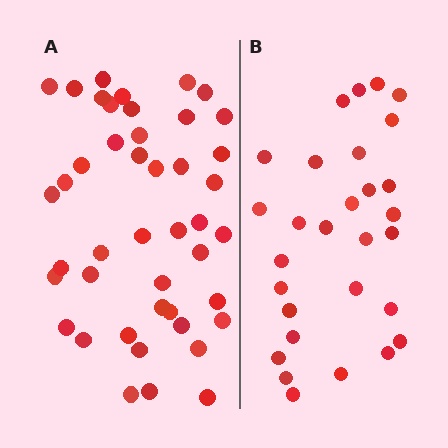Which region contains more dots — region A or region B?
Region A (the left region) has more dots.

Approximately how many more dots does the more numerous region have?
Region A has approximately 15 more dots than region B.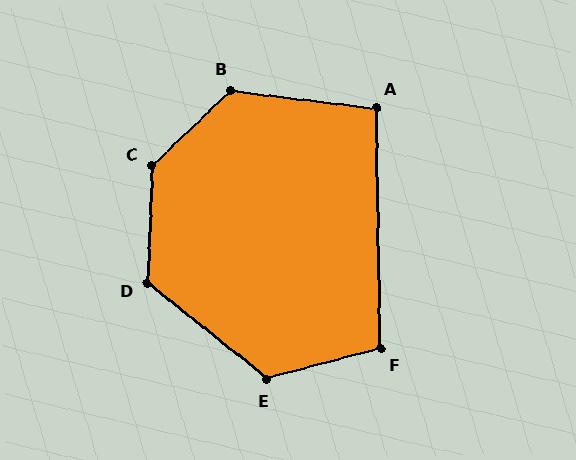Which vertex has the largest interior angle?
C, at approximately 136 degrees.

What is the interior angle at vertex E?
Approximately 126 degrees (obtuse).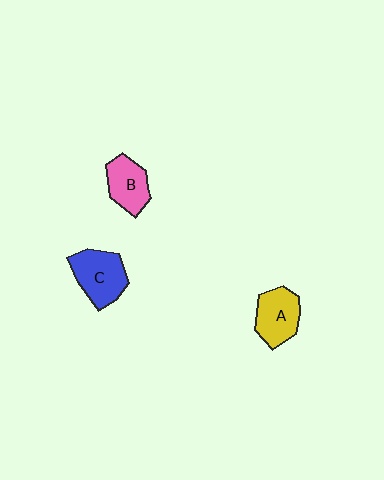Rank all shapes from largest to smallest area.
From largest to smallest: C (blue), A (yellow), B (pink).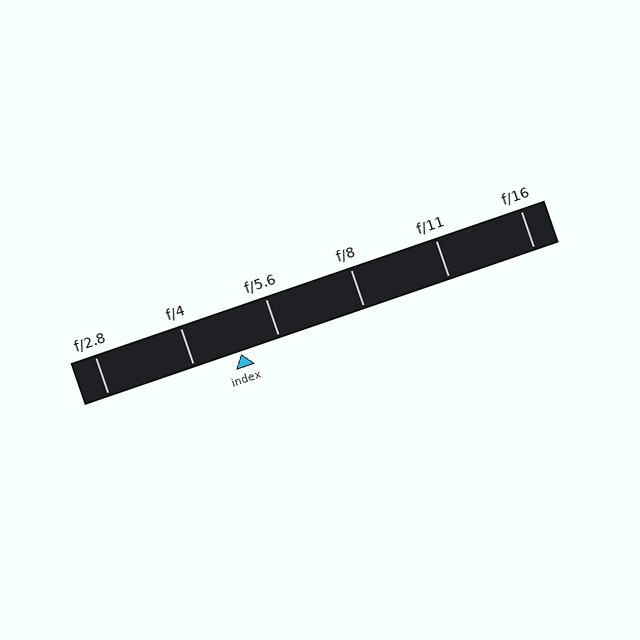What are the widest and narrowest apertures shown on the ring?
The widest aperture shown is f/2.8 and the narrowest is f/16.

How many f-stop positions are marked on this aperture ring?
There are 6 f-stop positions marked.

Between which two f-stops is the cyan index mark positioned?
The index mark is between f/4 and f/5.6.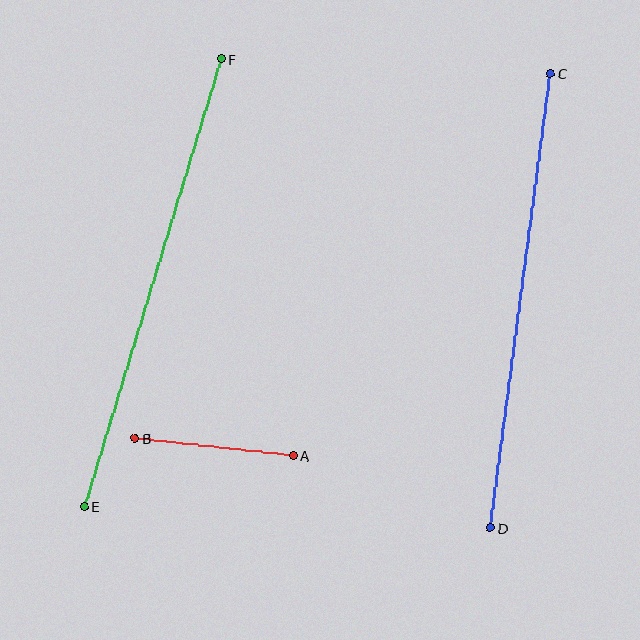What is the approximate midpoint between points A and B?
The midpoint is at approximately (214, 447) pixels.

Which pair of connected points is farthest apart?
Points E and F are farthest apart.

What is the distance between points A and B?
The distance is approximately 159 pixels.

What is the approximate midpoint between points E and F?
The midpoint is at approximately (153, 283) pixels.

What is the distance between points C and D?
The distance is approximately 459 pixels.